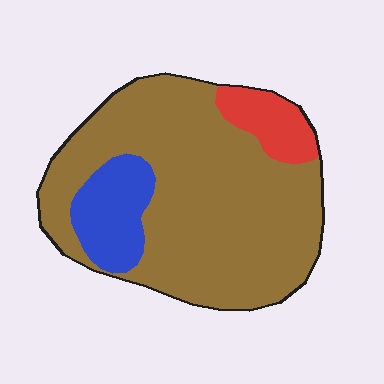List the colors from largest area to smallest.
From largest to smallest: brown, blue, red.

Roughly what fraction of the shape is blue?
Blue covers 14% of the shape.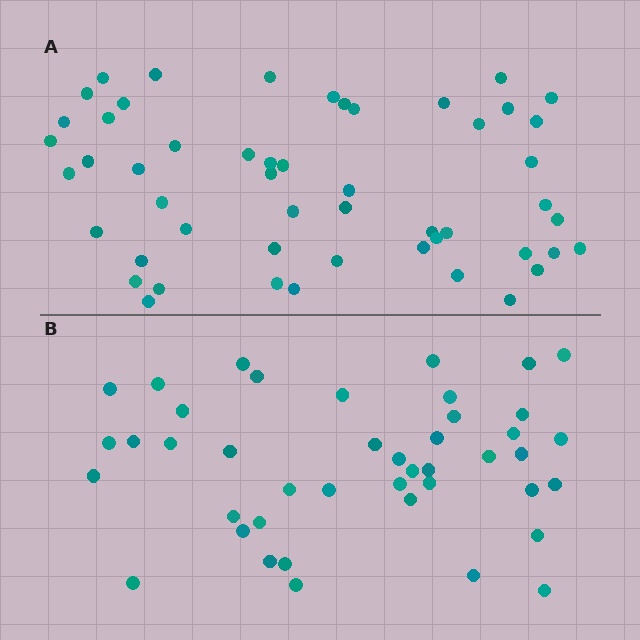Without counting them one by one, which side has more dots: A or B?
Region A (the top region) has more dots.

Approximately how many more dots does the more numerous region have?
Region A has roughly 8 or so more dots than region B.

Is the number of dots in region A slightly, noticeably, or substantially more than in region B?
Region A has only slightly more — the two regions are fairly close. The ratio is roughly 1.2 to 1.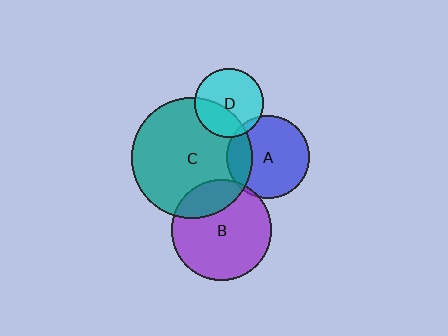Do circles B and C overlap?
Yes.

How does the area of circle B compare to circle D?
Approximately 2.1 times.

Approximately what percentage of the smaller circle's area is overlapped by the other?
Approximately 20%.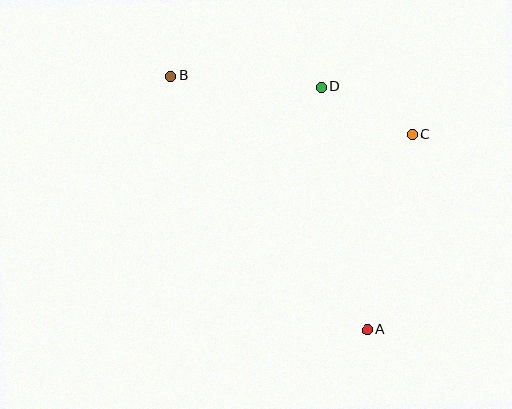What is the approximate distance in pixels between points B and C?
The distance between B and C is approximately 249 pixels.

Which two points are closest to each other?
Points C and D are closest to each other.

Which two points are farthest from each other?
Points A and B are farthest from each other.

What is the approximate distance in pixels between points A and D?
The distance between A and D is approximately 247 pixels.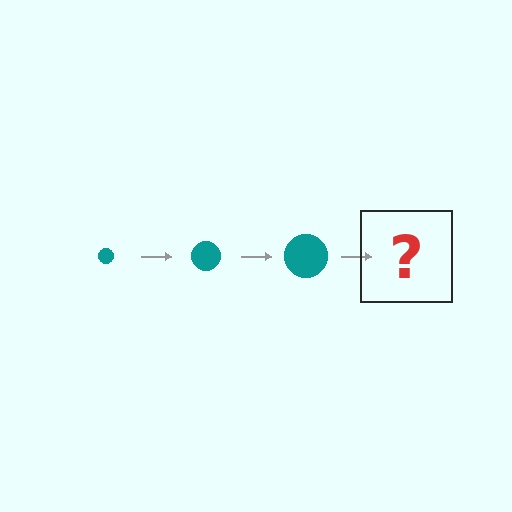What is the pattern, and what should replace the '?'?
The pattern is that the circle gets progressively larger each step. The '?' should be a teal circle, larger than the previous one.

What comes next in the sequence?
The next element should be a teal circle, larger than the previous one.